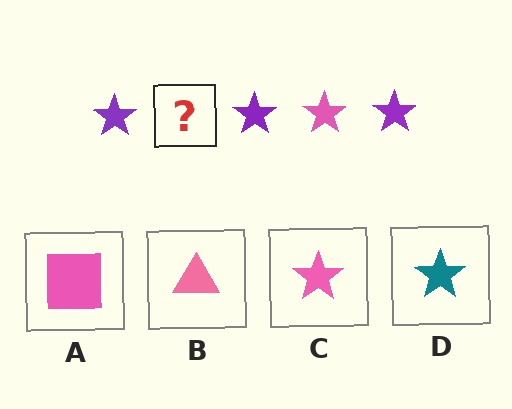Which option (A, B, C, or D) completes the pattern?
C.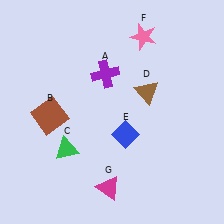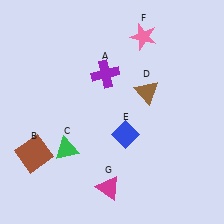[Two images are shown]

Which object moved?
The brown square (B) moved down.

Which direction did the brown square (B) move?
The brown square (B) moved down.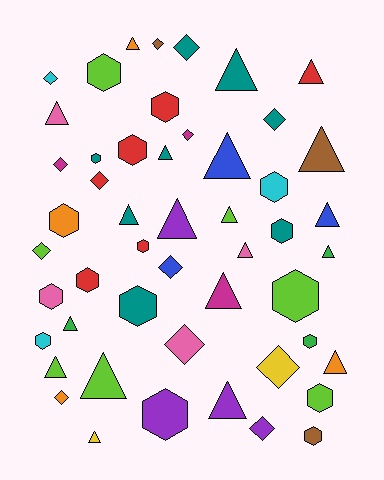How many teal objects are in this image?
There are 8 teal objects.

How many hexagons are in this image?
There are 17 hexagons.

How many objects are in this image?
There are 50 objects.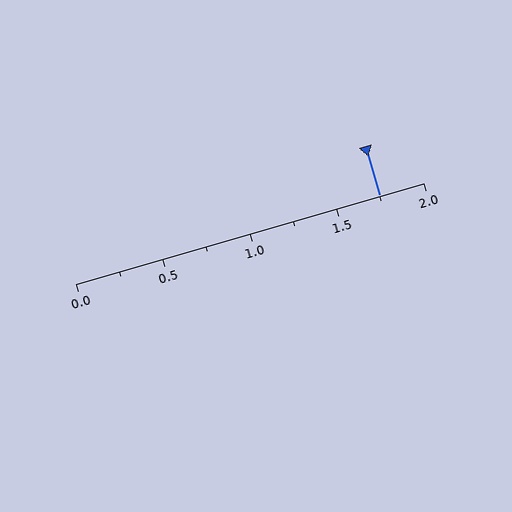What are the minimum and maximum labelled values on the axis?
The axis runs from 0.0 to 2.0.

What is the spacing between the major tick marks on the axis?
The major ticks are spaced 0.5 apart.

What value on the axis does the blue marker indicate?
The marker indicates approximately 1.75.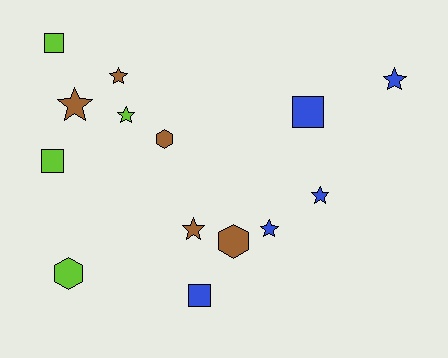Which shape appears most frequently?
Star, with 7 objects.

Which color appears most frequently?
Blue, with 5 objects.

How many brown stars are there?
There are 3 brown stars.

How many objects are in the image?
There are 14 objects.